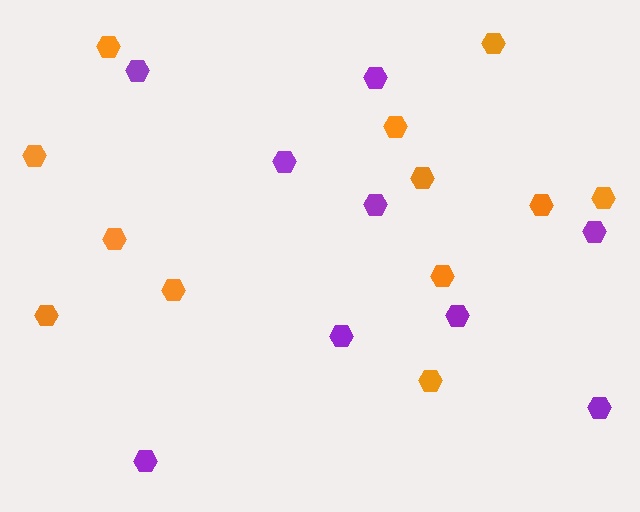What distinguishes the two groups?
There are 2 groups: one group of orange hexagons (12) and one group of purple hexagons (9).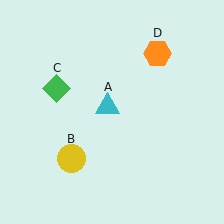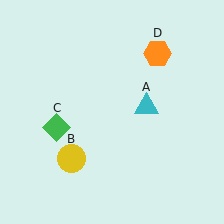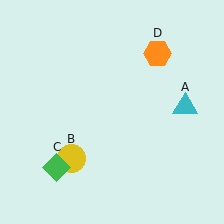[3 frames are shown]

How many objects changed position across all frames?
2 objects changed position: cyan triangle (object A), green diamond (object C).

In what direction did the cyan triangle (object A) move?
The cyan triangle (object A) moved right.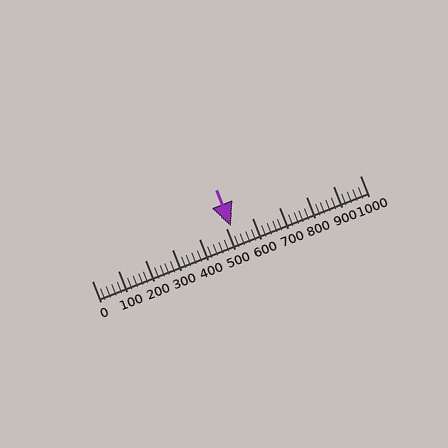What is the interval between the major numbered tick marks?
The major tick marks are spaced 100 units apart.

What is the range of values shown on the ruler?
The ruler shows values from 0 to 1000.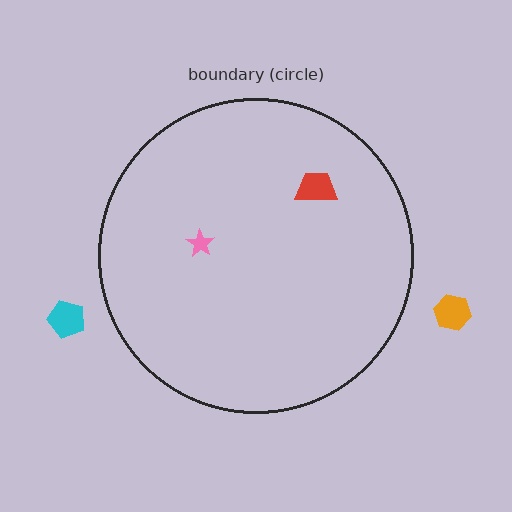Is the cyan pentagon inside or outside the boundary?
Outside.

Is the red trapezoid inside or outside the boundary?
Inside.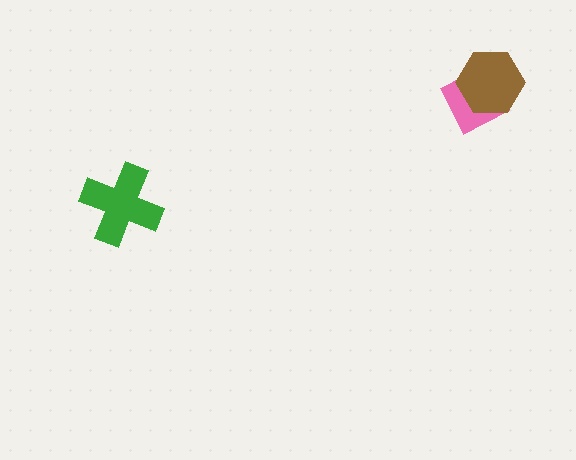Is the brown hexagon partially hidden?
No, no other shape covers it.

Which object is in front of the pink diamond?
The brown hexagon is in front of the pink diamond.